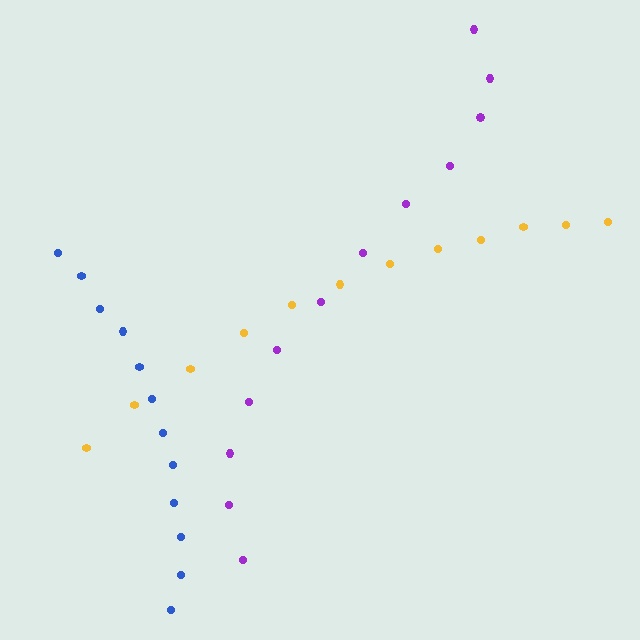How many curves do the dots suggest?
There are 3 distinct paths.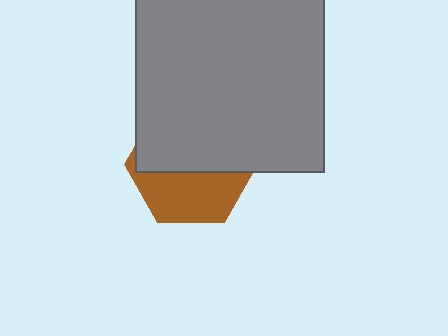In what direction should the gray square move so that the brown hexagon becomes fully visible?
The gray square should move up. That is the shortest direction to clear the overlap and leave the brown hexagon fully visible.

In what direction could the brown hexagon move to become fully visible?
The brown hexagon could move down. That would shift it out from behind the gray square entirely.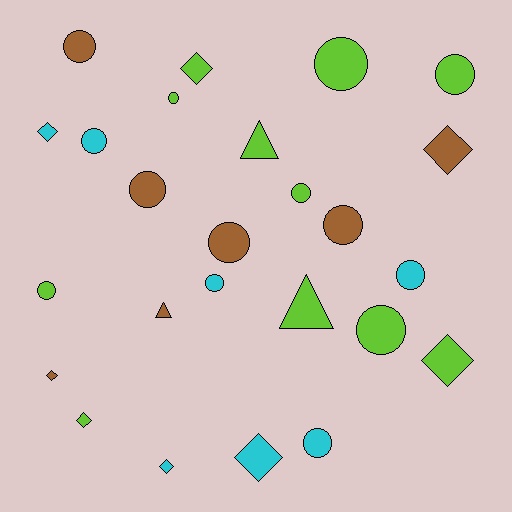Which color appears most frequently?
Lime, with 11 objects.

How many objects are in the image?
There are 25 objects.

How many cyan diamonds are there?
There are 3 cyan diamonds.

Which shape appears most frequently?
Circle, with 14 objects.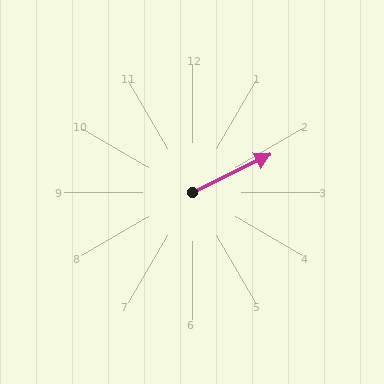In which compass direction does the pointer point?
Northeast.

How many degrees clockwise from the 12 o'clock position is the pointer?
Approximately 64 degrees.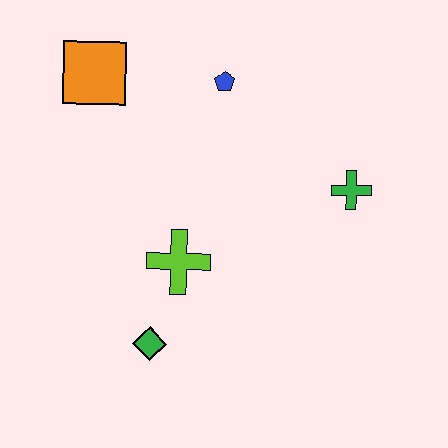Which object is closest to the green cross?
The blue pentagon is closest to the green cross.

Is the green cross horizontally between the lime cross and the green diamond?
No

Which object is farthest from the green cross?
The orange square is farthest from the green cross.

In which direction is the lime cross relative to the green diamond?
The lime cross is above the green diamond.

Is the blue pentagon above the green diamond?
Yes